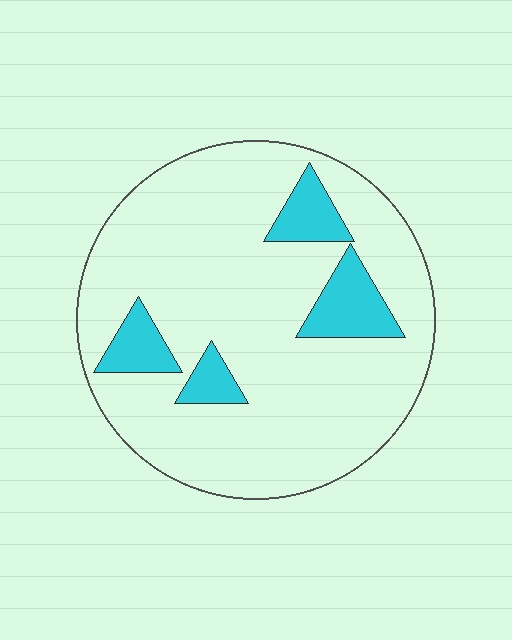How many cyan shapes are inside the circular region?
4.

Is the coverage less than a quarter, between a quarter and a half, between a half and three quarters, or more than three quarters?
Less than a quarter.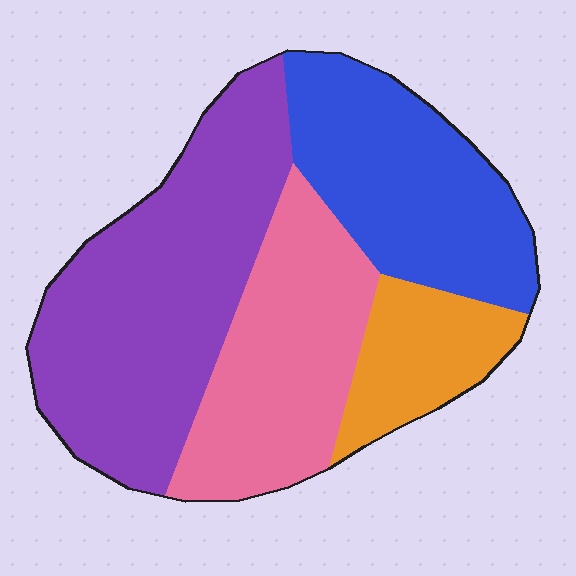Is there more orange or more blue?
Blue.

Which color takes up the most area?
Purple, at roughly 40%.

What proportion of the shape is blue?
Blue covers about 25% of the shape.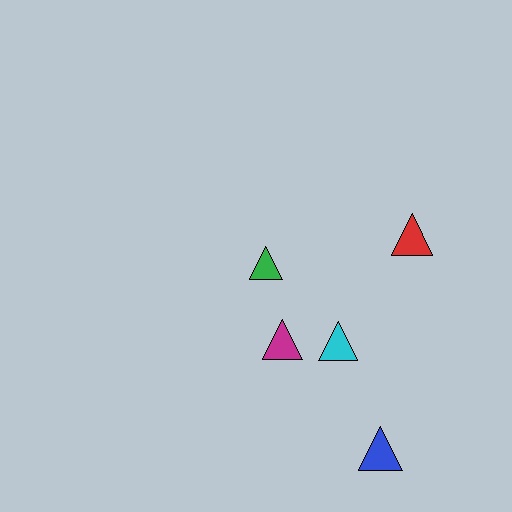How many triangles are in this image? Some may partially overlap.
There are 5 triangles.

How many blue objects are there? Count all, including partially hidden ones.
There is 1 blue object.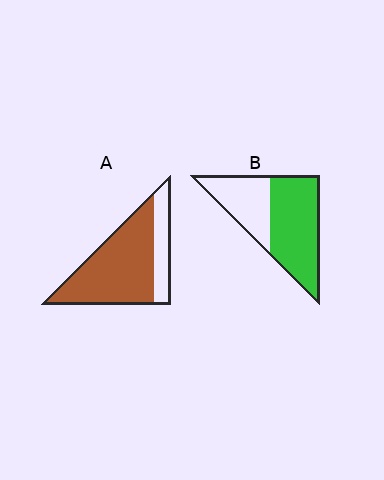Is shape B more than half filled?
Yes.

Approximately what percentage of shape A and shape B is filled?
A is approximately 75% and B is approximately 60%.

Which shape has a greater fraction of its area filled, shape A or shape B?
Shape A.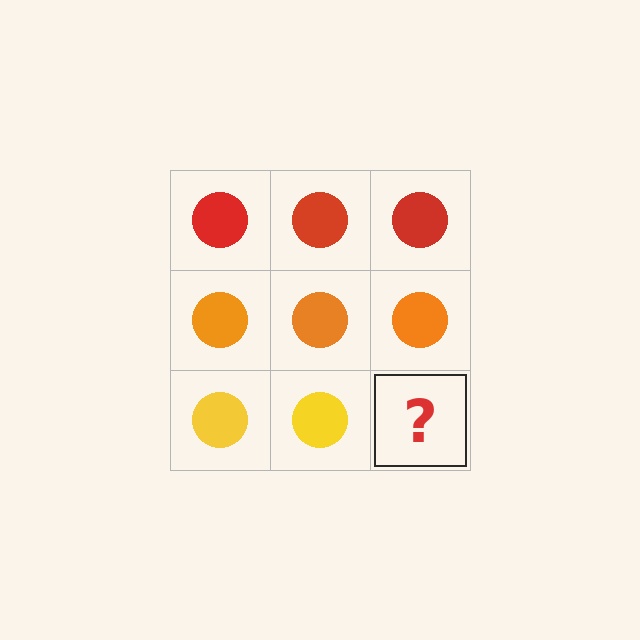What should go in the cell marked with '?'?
The missing cell should contain a yellow circle.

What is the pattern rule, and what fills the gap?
The rule is that each row has a consistent color. The gap should be filled with a yellow circle.